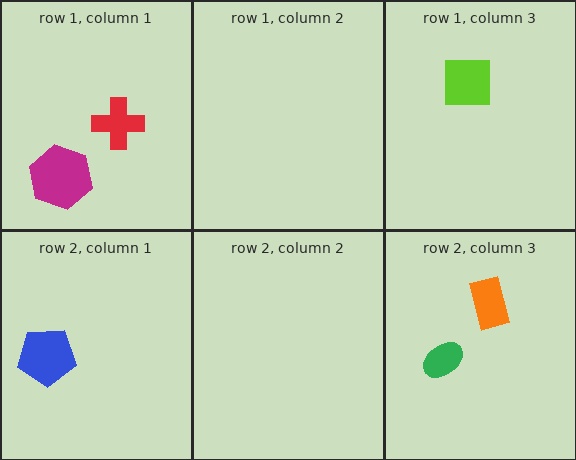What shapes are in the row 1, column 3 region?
The lime square.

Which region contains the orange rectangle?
The row 2, column 3 region.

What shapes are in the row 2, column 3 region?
The green ellipse, the orange rectangle.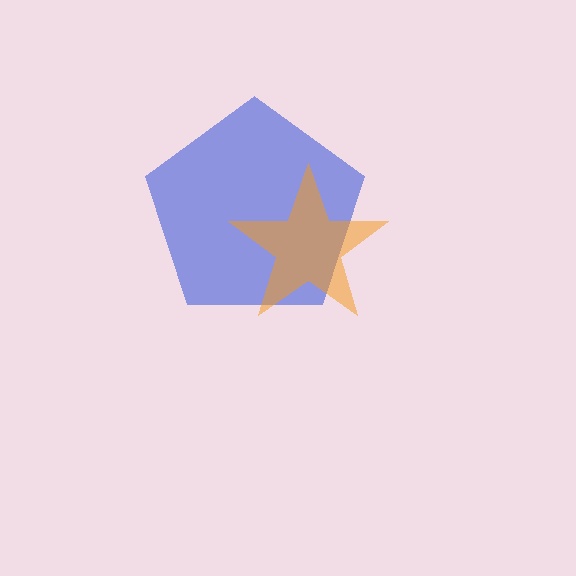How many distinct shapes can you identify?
There are 2 distinct shapes: a blue pentagon, an orange star.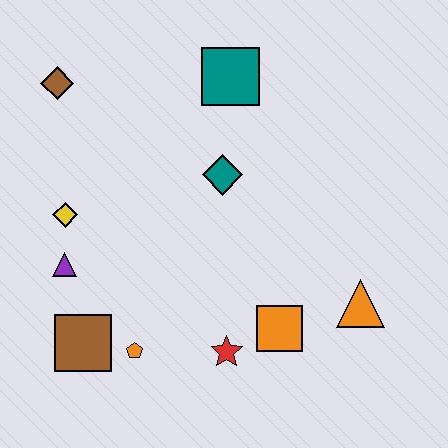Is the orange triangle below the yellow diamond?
Yes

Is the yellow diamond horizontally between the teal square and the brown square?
No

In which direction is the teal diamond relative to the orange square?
The teal diamond is above the orange square.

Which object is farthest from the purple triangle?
The orange triangle is farthest from the purple triangle.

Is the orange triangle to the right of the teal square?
Yes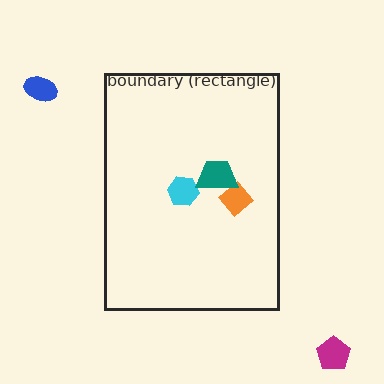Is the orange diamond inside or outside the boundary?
Inside.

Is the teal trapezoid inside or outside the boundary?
Inside.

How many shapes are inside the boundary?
3 inside, 2 outside.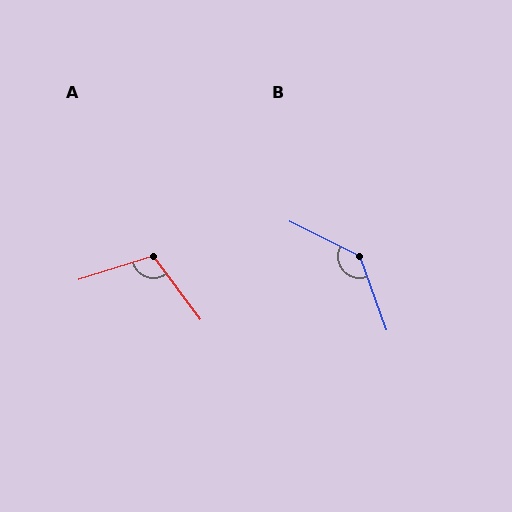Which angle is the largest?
B, at approximately 136 degrees.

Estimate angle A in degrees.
Approximately 109 degrees.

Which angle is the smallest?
A, at approximately 109 degrees.